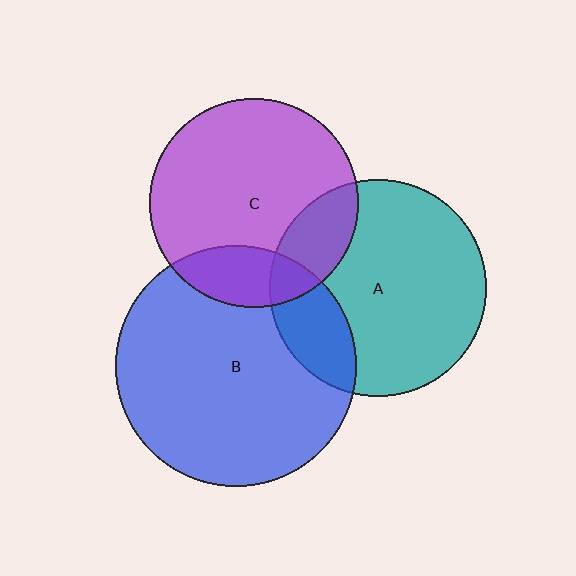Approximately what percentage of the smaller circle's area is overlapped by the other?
Approximately 20%.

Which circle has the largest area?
Circle B (blue).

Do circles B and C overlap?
Yes.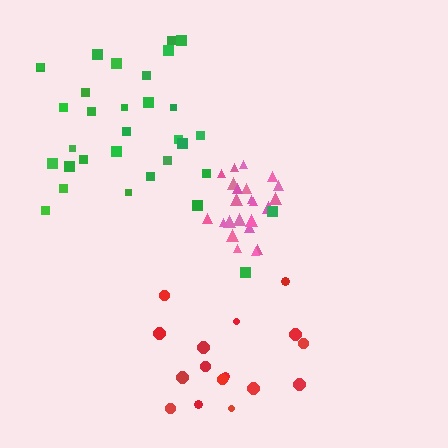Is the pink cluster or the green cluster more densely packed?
Pink.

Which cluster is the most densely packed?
Pink.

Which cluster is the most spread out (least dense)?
Green.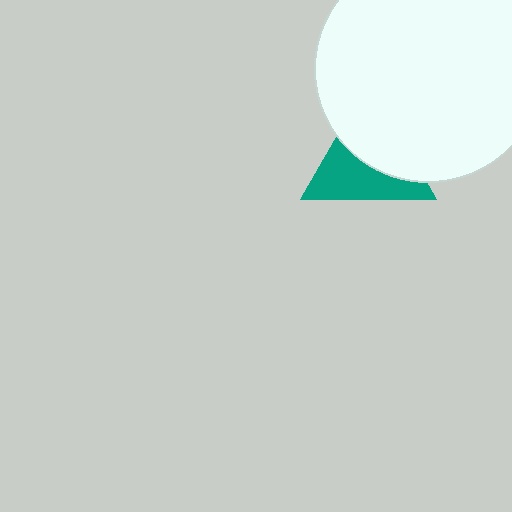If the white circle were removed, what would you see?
You would see the complete teal triangle.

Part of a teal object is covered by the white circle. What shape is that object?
It is a triangle.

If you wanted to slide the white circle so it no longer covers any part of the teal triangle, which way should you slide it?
Slide it up — that is the most direct way to separate the two shapes.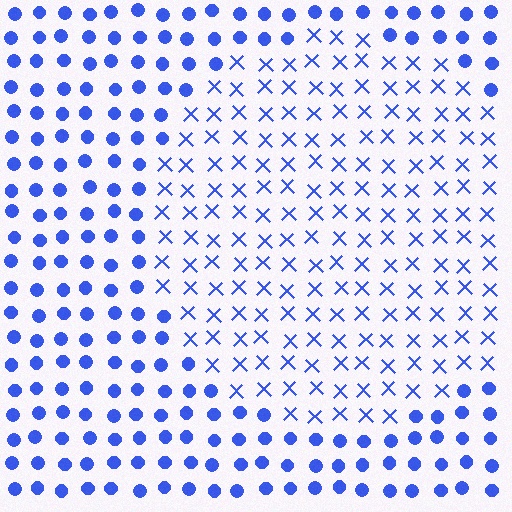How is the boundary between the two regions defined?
The boundary is defined by a change in element shape: X marks inside vs. circles outside. All elements share the same color and spacing.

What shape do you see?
I see a circle.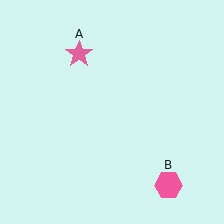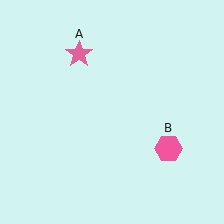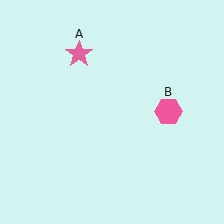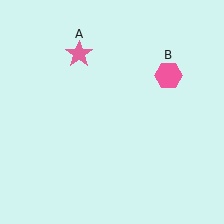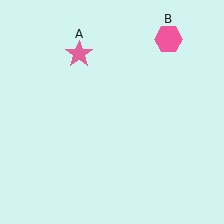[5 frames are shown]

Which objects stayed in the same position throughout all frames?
Pink star (object A) remained stationary.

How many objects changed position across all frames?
1 object changed position: pink hexagon (object B).